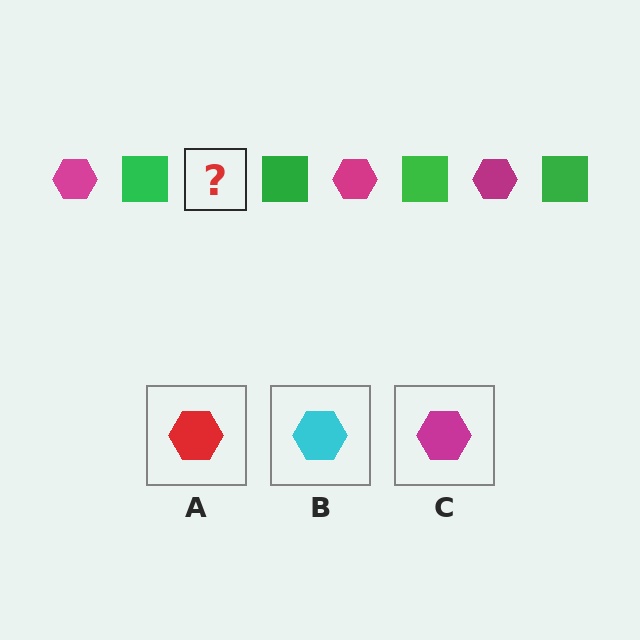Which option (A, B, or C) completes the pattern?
C.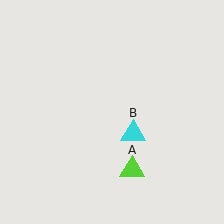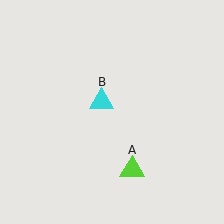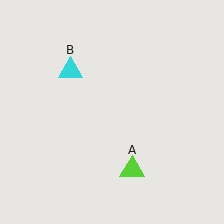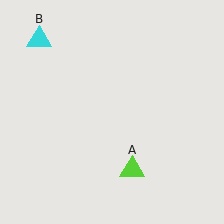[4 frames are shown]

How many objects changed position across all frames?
1 object changed position: cyan triangle (object B).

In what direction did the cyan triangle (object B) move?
The cyan triangle (object B) moved up and to the left.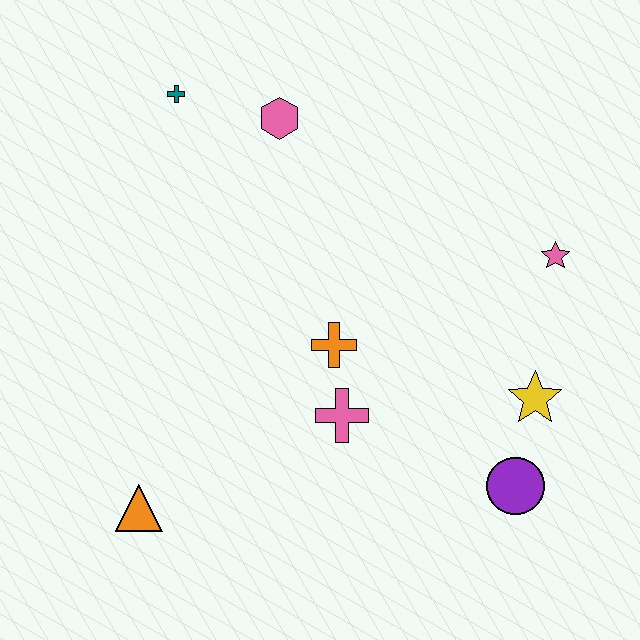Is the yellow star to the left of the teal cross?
No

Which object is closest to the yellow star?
The purple circle is closest to the yellow star.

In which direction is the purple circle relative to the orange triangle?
The purple circle is to the right of the orange triangle.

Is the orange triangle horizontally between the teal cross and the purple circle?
No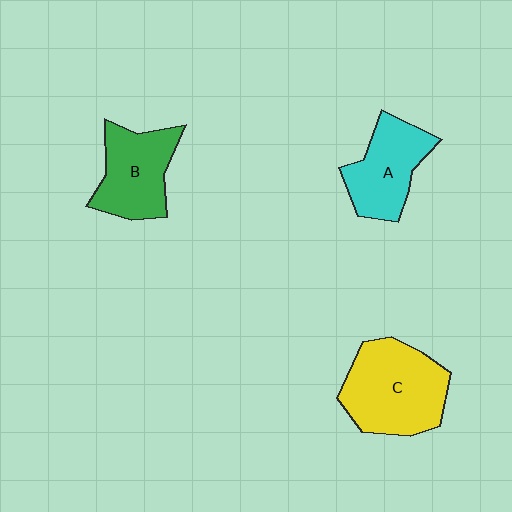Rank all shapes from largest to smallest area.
From largest to smallest: C (yellow), B (green), A (cyan).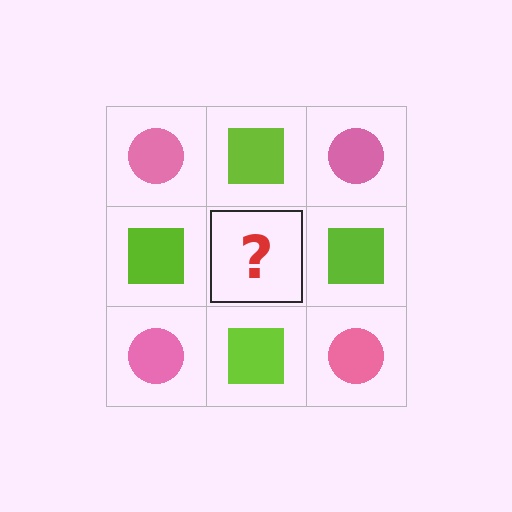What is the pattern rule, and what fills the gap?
The rule is that it alternates pink circle and lime square in a checkerboard pattern. The gap should be filled with a pink circle.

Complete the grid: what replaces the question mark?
The question mark should be replaced with a pink circle.